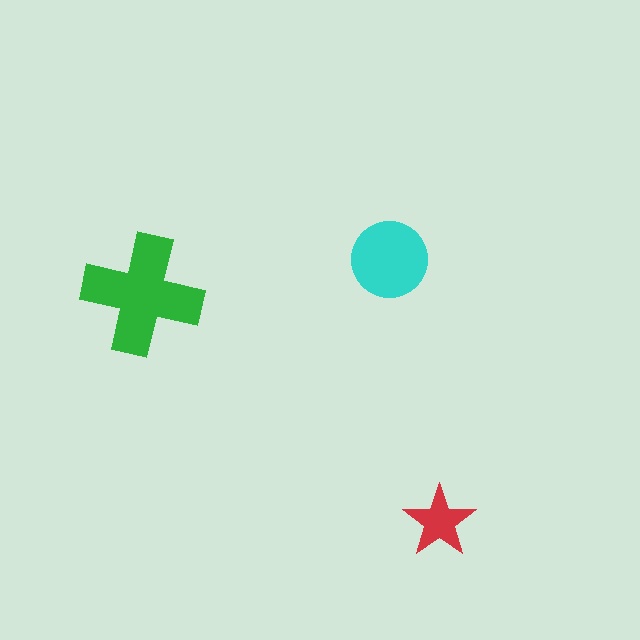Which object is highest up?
The cyan circle is topmost.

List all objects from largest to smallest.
The green cross, the cyan circle, the red star.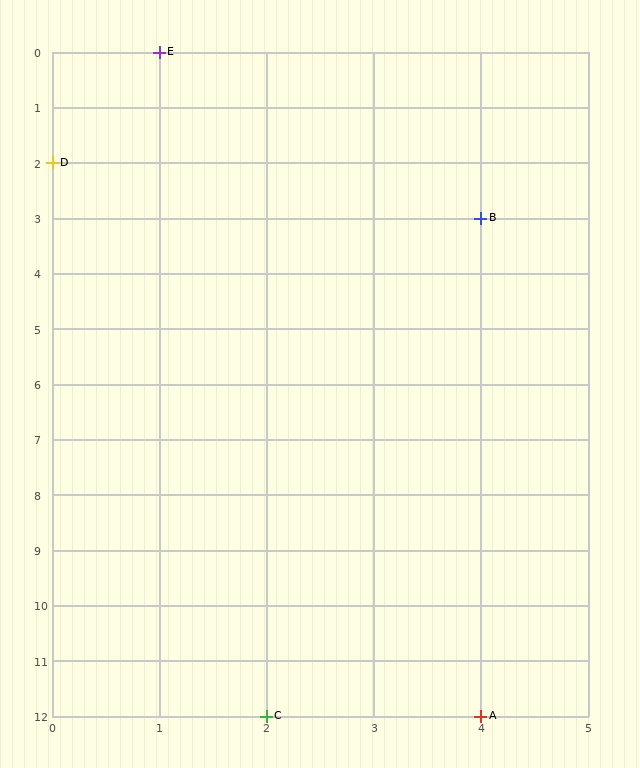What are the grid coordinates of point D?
Point D is at grid coordinates (0, 2).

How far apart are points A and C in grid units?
Points A and C are 2 columns apart.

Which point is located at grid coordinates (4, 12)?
Point A is at (4, 12).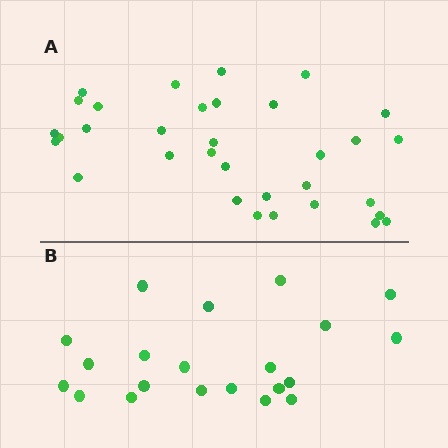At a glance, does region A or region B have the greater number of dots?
Region A (the top region) has more dots.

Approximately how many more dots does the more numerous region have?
Region A has roughly 12 or so more dots than region B.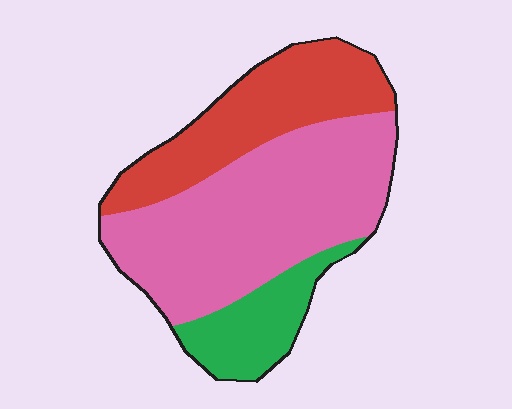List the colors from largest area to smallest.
From largest to smallest: pink, red, green.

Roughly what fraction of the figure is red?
Red takes up about one third (1/3) of the figure.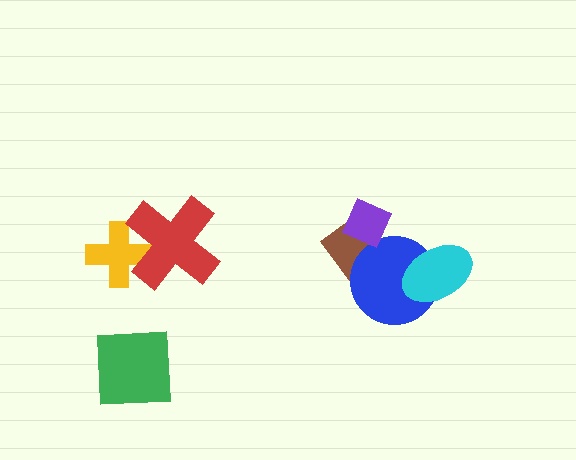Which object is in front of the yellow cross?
The red cross is in front of the yellow cross.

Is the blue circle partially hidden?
Yes, it is partially covered by another shape.